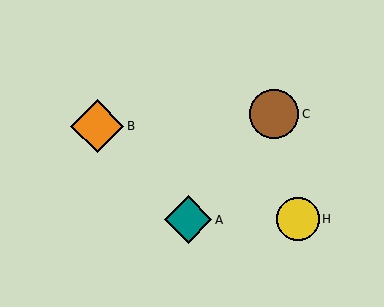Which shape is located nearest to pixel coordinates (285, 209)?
The yellow circle (labeled H) at (298, 219) is nearest to that location.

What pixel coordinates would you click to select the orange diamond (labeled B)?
Click at (97, 126) to select the orange diamond B.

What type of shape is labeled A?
Shape A is a teal diamond.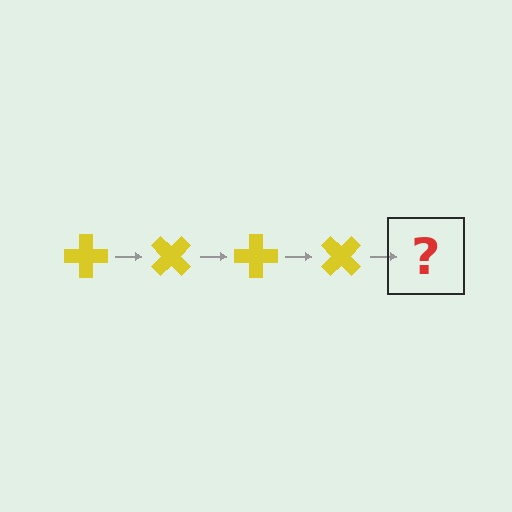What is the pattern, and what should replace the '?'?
The pattern is that the cross rotates 45 degrees each step. The '?' should be a yellow cross rotated 180 degrees.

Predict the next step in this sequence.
The next step is a yellow cross rotated 180 degrees.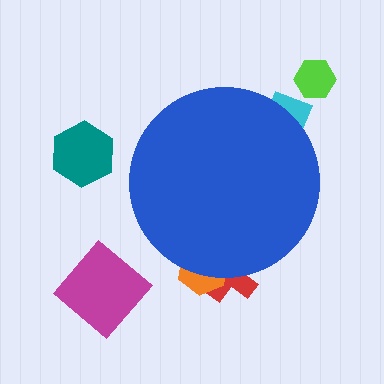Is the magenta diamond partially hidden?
No, the magenta diamond is fully visible.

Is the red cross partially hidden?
Yes, the red cross is partially hidden behind the blue circle.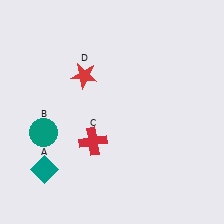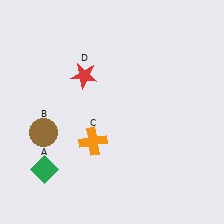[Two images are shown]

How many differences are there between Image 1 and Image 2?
There are 3 differences between the two images.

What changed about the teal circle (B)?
In Image 1, B is teal. In Image 2, it changed to brown.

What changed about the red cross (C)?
In Image 1, C is red. In Image 2, it changed to orange.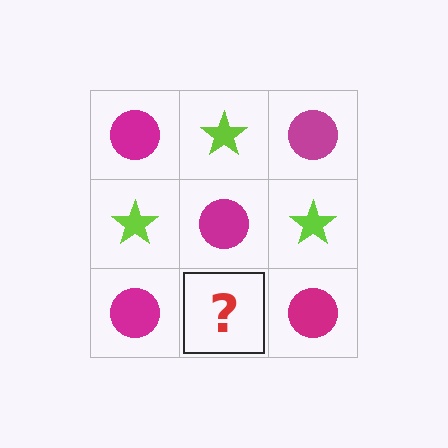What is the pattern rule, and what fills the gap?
The rule is that it alternates magenta circle and lime star in a checkerboard pattern. The gap should be filled with a lime star.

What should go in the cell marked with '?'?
The missing cell should contain a lime star.